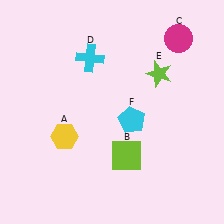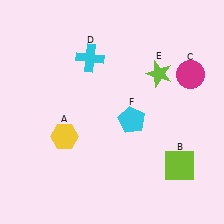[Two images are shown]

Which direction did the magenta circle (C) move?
The magenta circle (C) moved down.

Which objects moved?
The objects that moved are: the lime square (B), the magenta circle (C).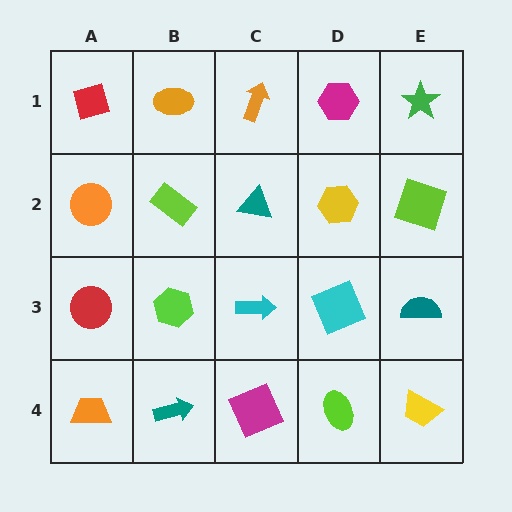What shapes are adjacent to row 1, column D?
A yellow hexagon (row 2, column D), an orange arrow (row 1, column C), a green star (row 1, column E).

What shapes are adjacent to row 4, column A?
A red circle (row 3, column A), a teal arrow (row 4, column B).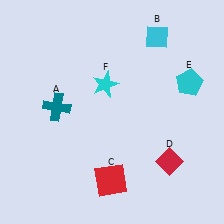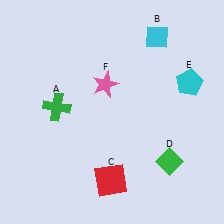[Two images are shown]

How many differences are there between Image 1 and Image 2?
There are 3 differences between the two images.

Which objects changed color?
A changed from teal to green. D changed from red to green. F changed from cyan to pink.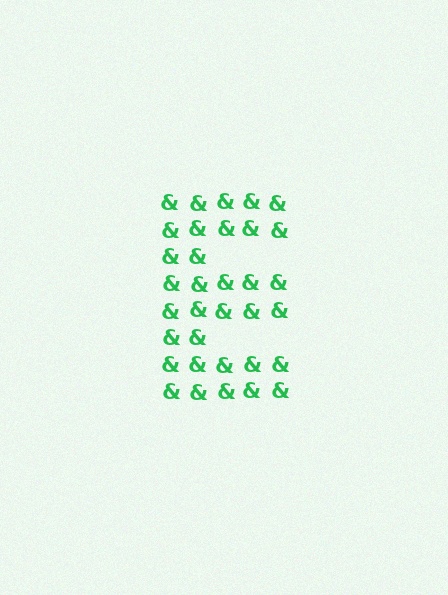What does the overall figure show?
The overall figure shows the letter E.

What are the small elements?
The small elements are ampersands.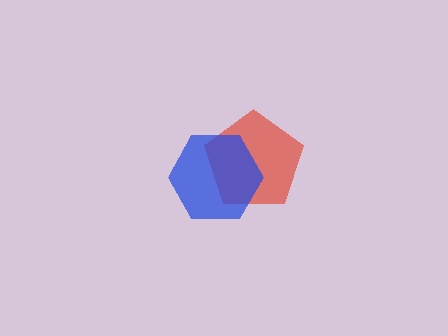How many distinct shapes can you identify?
There are 2 distinct shapes: a red pentagon, a blue hexagon.